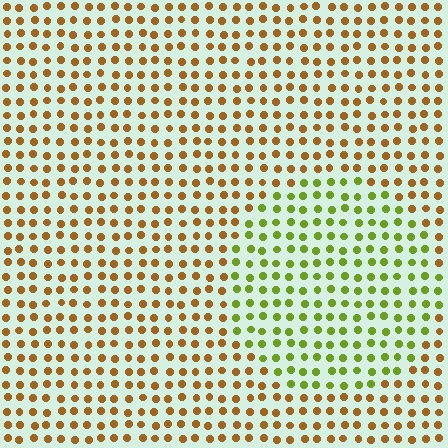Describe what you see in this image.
The image is filled with small brown elements in a uniform arrangement. A circle-shaped region is visible where the elements are tinted to a slightly different hue, forming a subtle color boundary.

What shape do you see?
I see a circle.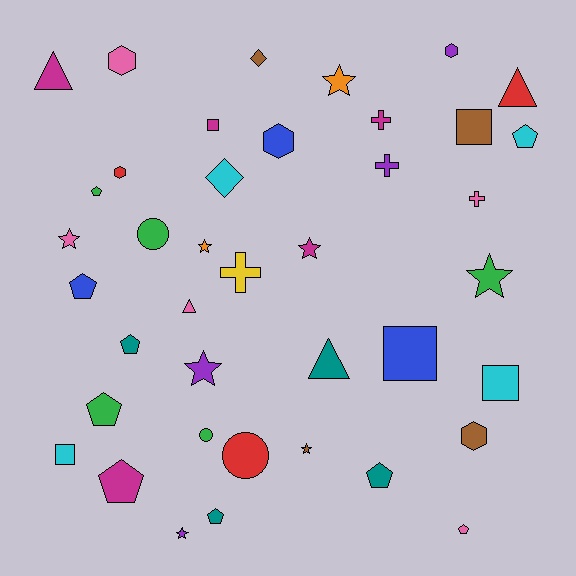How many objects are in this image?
There are 40 objects.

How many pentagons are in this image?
There are 9 pentagons.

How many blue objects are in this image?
There are 3 blue objects.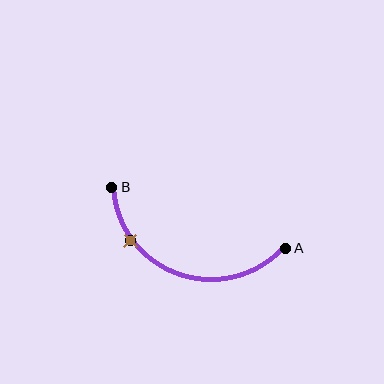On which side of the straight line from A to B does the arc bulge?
The arc bulges below the straight line connecting A and B.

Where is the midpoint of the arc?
The arc midpoint is the point on the curve farthest from the straight line joining A and B. It sits below that line.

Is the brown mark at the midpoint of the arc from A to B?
No. The brown mark lies on the arc but is closer to endpoint B. The arc midpoint would be at the point on the curve equidistant along the arc from both A and B.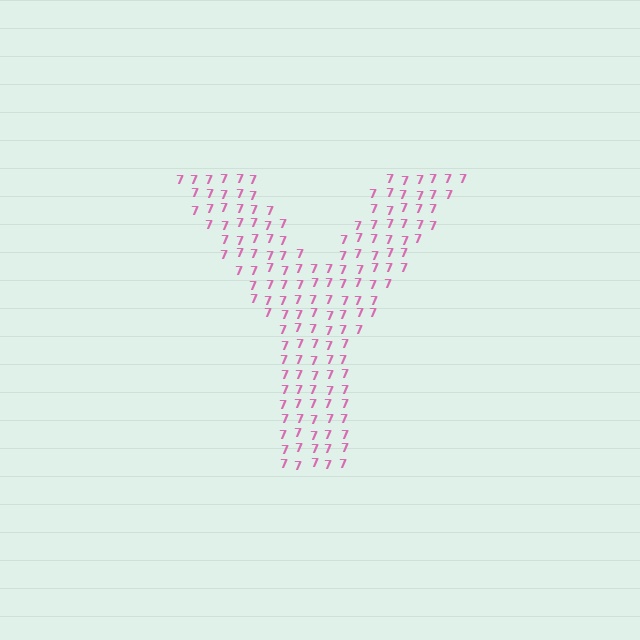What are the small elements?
The small elements are digit 7's.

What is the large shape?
The large shape is the letter Y.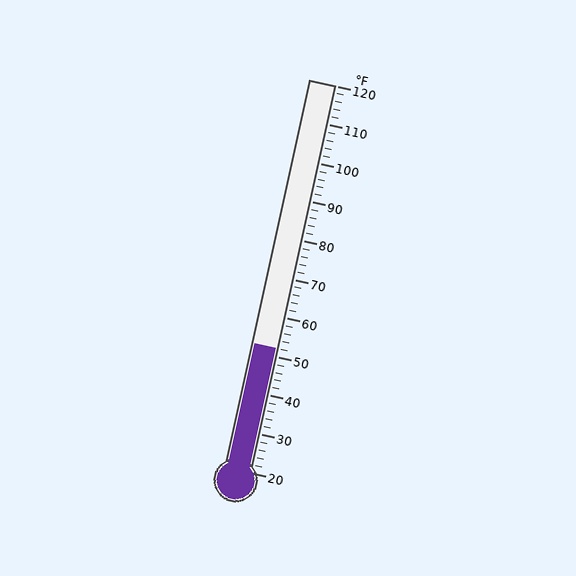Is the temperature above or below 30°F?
The temperature is above 30°F.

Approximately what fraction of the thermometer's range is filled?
The thermometer is filled to approximately 30% of its range.